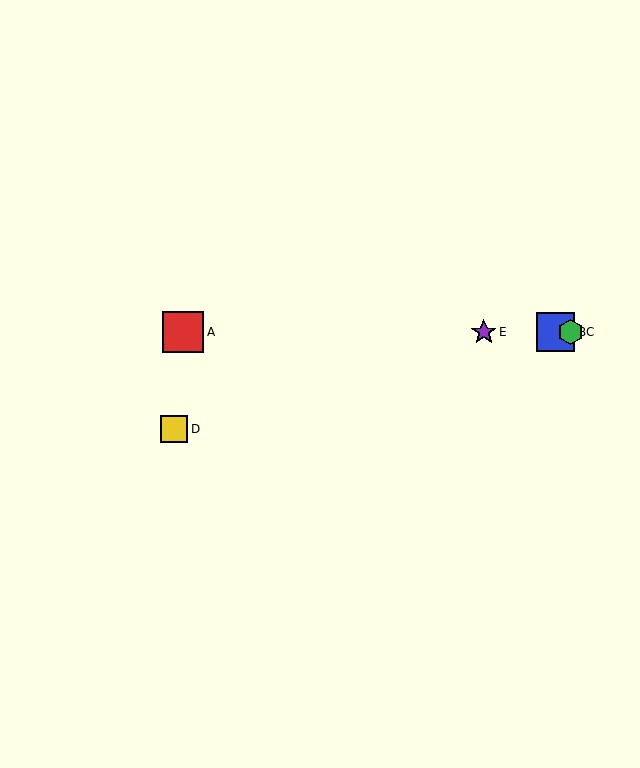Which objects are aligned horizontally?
Objects A, B, C, E are aligned horizontally.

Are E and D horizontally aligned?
No, E is at y≈332 and D is at y≈429.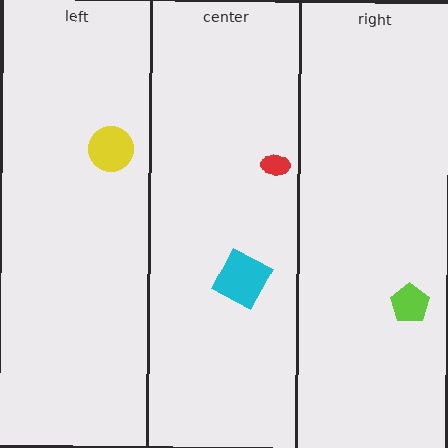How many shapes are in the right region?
1.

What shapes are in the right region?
The lime pentagon.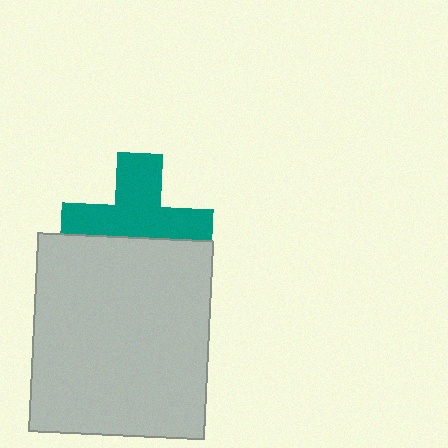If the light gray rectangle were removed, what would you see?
You would see the complete teal cross.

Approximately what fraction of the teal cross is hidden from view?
Roughly 40% of the teal cross is hidden behind the light gray rectangle.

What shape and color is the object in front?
The object in front is a light gray rectangle.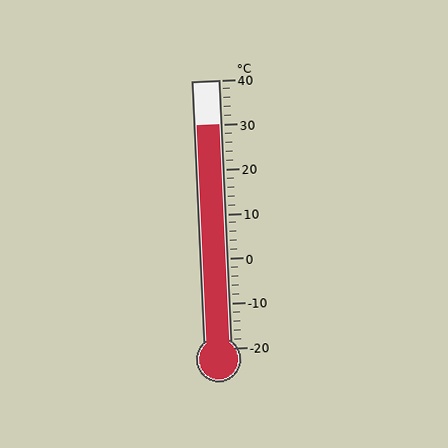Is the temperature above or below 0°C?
The temperature is above 0°C.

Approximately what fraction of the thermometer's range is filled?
The thermometer is filled to approximately 85% of its range.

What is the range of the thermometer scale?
The thermometer scale ranges from -20°C to 40°C.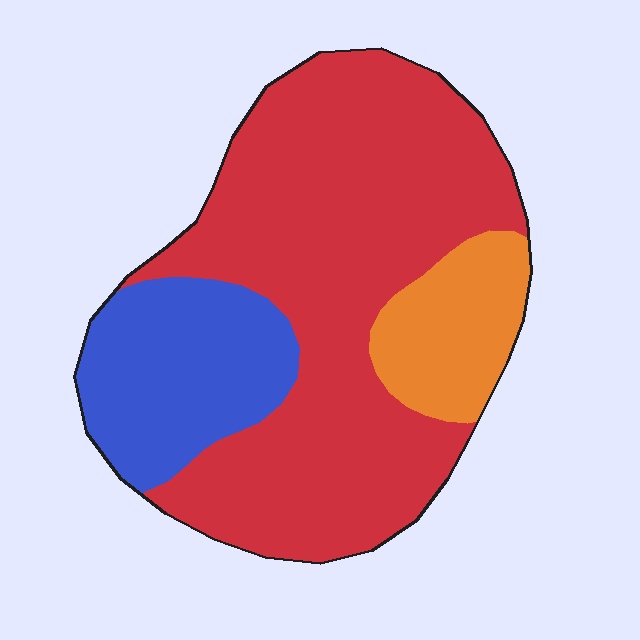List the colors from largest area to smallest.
From largest to smallest: red, blue, orange.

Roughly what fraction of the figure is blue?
Blue takes up about one fifth (1/5) of the figure.